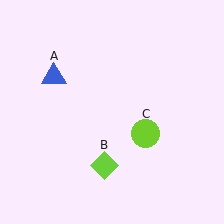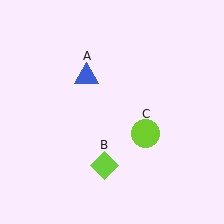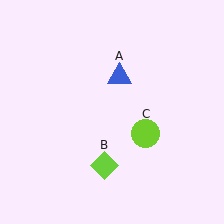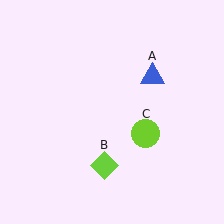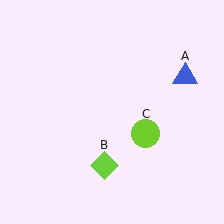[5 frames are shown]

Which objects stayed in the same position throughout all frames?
Lime diamond (object B) and lime circle (object C) remained stationary.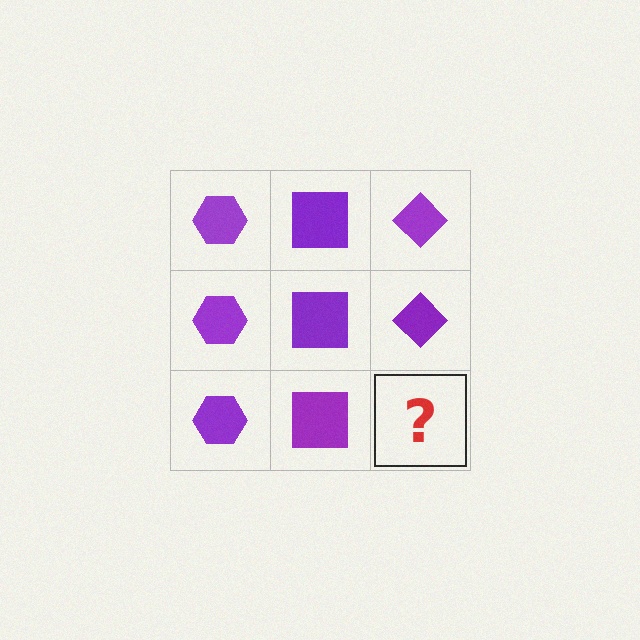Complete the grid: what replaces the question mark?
The question mark should be replaced with a purple diamond.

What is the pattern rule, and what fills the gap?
The rule is that each column has a consistent shape. The gap should be filled with a purple diamond.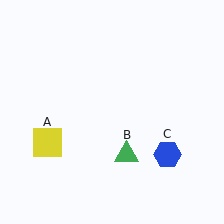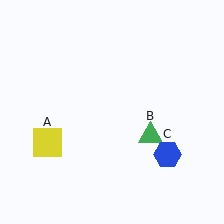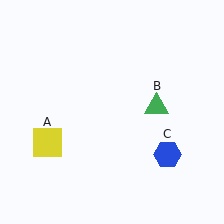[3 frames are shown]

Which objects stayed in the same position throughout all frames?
Yellow square (object A) and blue hexagon (object C) remained stationary.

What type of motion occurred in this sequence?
The green triangle (object B) rotated counterclockwise around the center of the scene.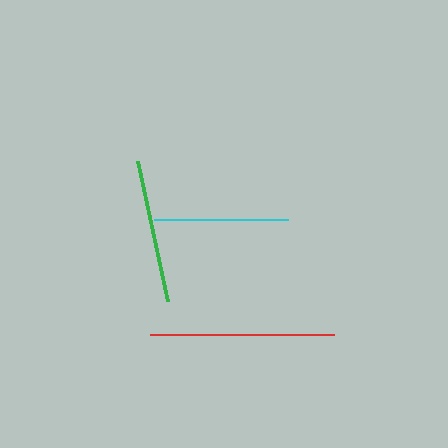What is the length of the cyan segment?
The cyan segment is approximately 134 pixels long.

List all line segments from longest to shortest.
From longest to shortest: red, green, cyan.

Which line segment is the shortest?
The cyan line is the shortest at approximately 134 pixels.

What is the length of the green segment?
The green segment is approximately 143 pixels long.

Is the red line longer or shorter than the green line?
The red line is longer than the green line.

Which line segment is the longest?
The red line is the longest at approximately 184 pixels.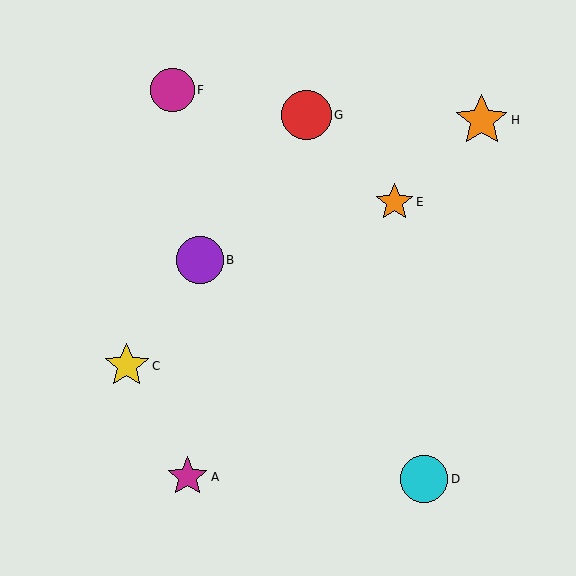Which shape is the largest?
The orange star (labeled H) is the largest.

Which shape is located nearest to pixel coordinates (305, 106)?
The red circle (labeled G) at (306, 115) is nearest to that location.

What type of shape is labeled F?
Shape F is a magenta circle.